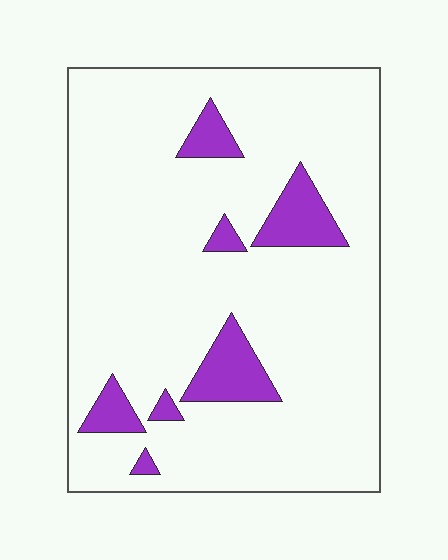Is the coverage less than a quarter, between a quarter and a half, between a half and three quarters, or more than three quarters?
Less than a quarter.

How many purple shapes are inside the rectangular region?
7.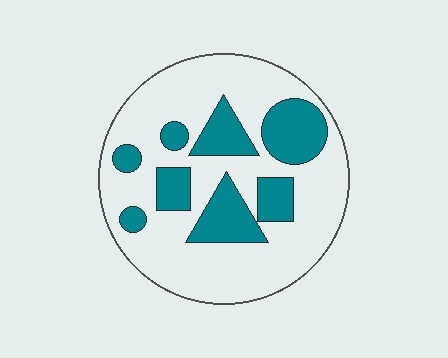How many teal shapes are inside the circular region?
8.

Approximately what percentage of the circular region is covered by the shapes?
Approximately 30%.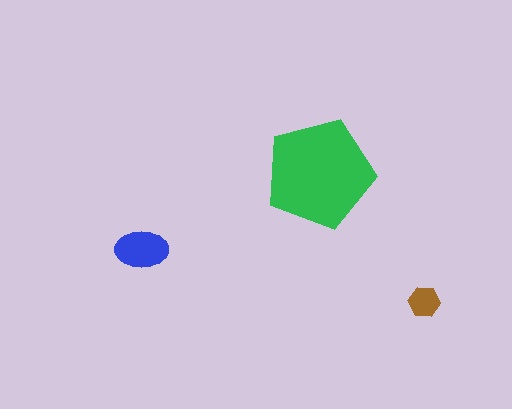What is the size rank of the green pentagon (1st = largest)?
1st.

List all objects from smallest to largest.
The brown hexagon, the blue ellipse, the green pentagon.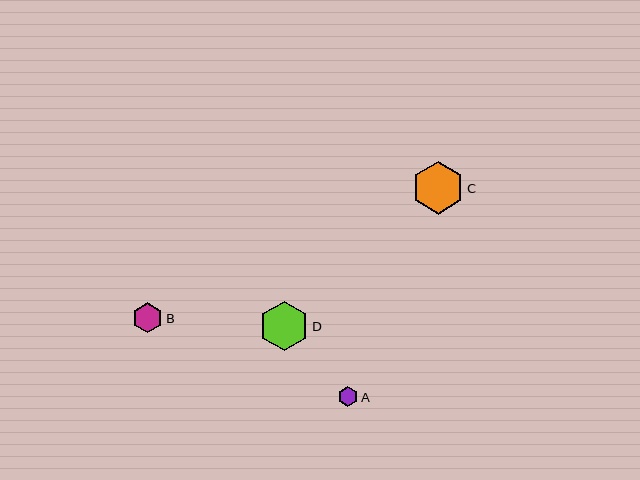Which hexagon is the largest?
Hexagon C is the largest with a size of approximately 52 pixels.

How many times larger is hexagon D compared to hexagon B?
Hexagon D is approximately 1.7 times the size of hexagon B.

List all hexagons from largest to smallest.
From largest to smallest: C, D, B, A.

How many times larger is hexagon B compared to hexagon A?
Hexagon B is approximately 1.5 times the size of hexagon A.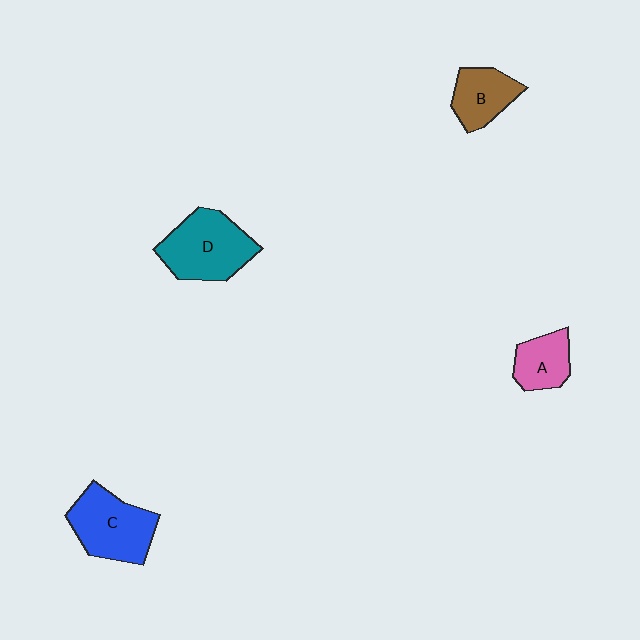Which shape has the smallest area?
Shape A (pink).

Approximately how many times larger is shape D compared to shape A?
Approximately 1.8 times.